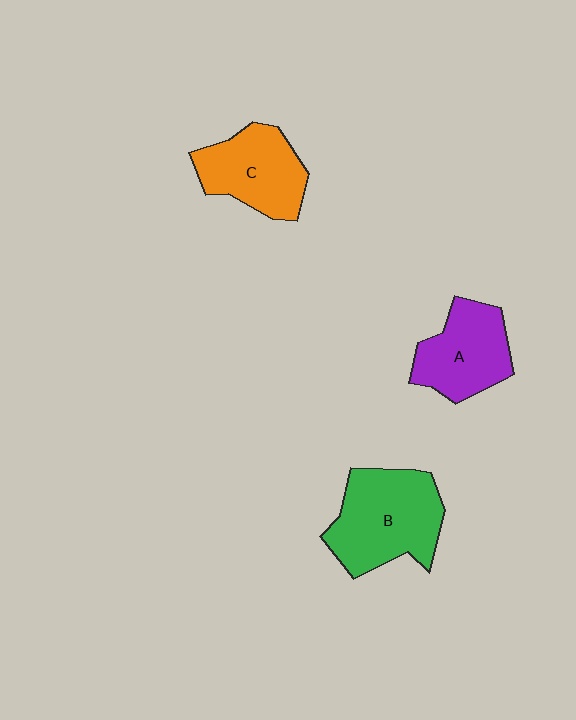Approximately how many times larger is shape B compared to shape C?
Approximately 1.3 times.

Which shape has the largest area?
Shape B (green).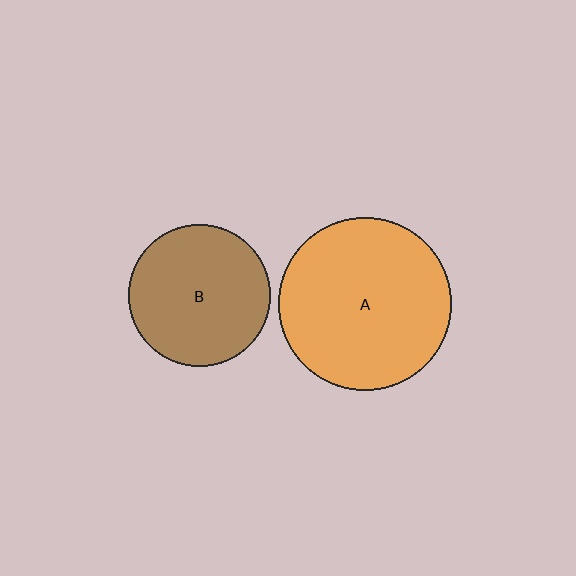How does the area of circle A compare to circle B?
Approximately 1.5 times.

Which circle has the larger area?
Circle A (orange).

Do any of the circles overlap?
No, none of the circles overlap.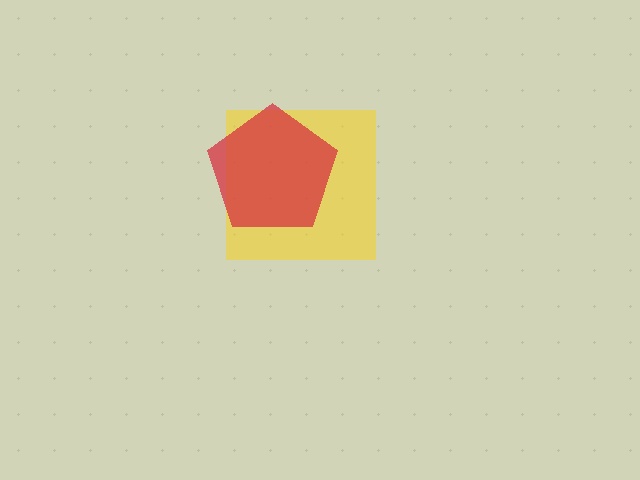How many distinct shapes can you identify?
There are 2 distinct shapes: a yellow square, a red pentagon.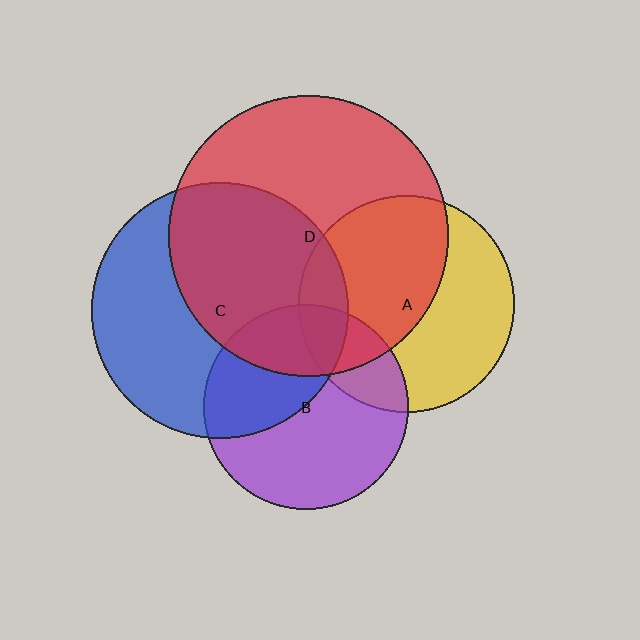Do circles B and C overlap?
Yes.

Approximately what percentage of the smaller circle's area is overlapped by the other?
Approximately 40%.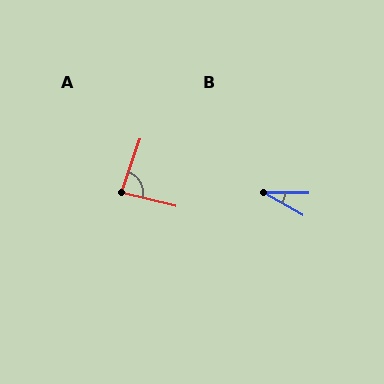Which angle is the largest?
A, at approximately 85 degrees.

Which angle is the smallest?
B, at approximately 29 degrees.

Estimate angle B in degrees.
Approximately 29 degrees.